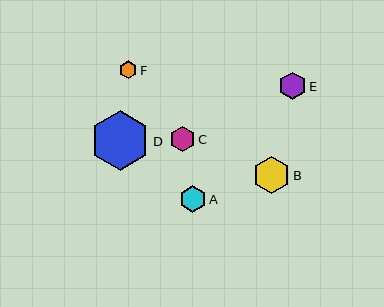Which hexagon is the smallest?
Hexagon F is the smallest with a size of approximately 18 pixels.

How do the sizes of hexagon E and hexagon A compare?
Hexagon E and hexagon A are approximately the same size.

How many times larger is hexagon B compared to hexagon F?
Hexagon B is approximately 2.1 times the size of hexagon F.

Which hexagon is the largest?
Hexagon D is the largest with a size of approximately 60 pixels.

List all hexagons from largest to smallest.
From largest to smallest: D, B, E, A, C, F.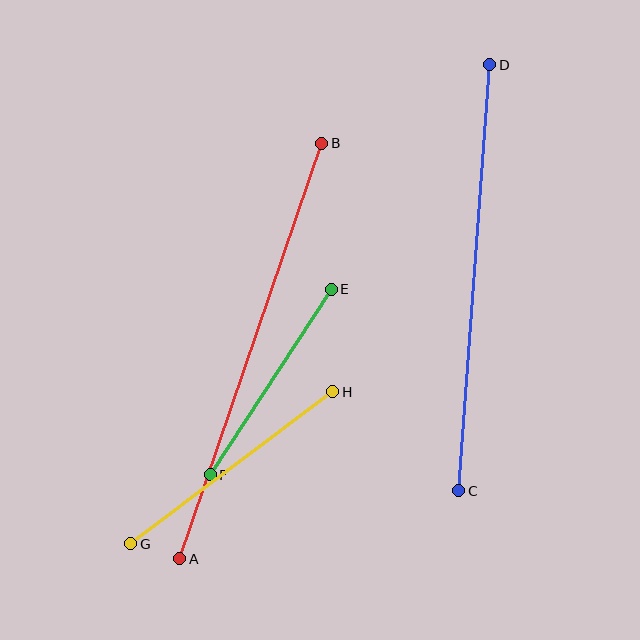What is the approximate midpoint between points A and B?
The midpoint is at approximately (251, 351) pixels.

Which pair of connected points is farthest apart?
Points A and B are farthest apart.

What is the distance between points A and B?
The distance is approximately 439 pixels.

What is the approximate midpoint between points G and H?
The midpoint is at approximately (232, 468) pixels.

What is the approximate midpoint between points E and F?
The midpoint is at approximately (271, 382) pixels.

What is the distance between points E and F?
The distance is approximately 222 pixels.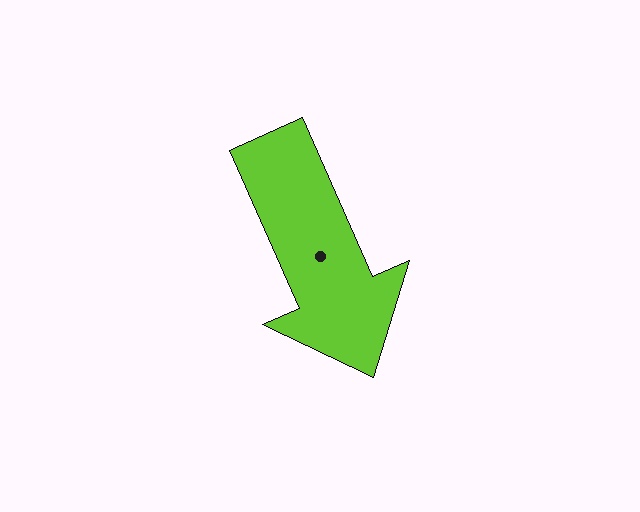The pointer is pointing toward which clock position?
Roughly 5 o'clock.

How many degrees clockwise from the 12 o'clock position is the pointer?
Approximately 156 degrees.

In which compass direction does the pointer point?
Southeast.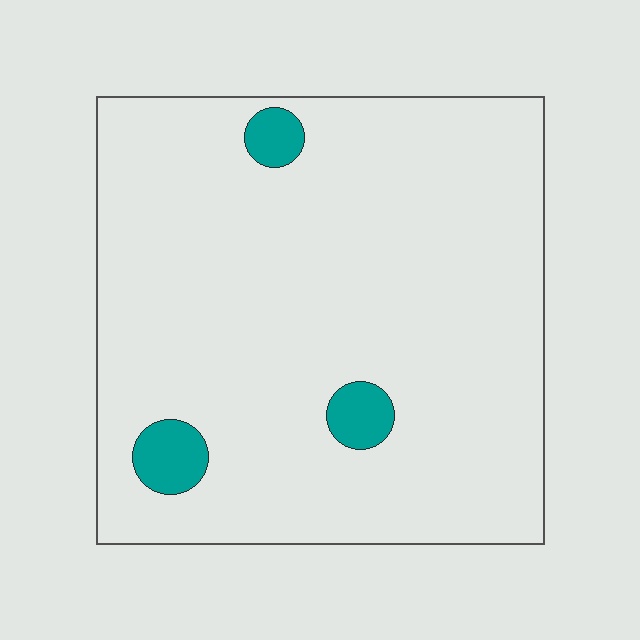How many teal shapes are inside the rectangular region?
3.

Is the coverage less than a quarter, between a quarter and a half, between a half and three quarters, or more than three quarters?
Less than a quarter.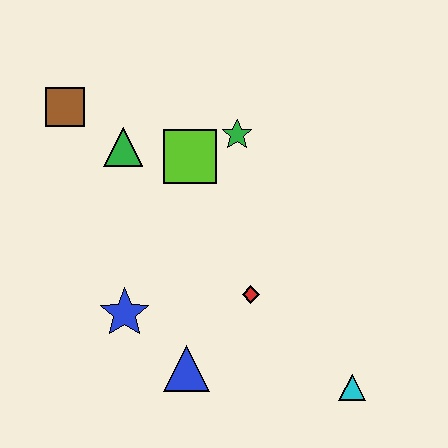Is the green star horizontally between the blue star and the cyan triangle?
Yes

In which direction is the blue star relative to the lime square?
The blue star is below the lime square.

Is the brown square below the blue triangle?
No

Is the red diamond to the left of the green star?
No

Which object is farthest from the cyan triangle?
The brown square is farthest from the cyan triangle.